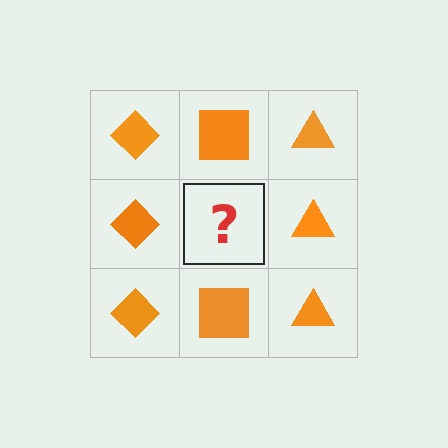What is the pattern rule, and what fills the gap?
The rule is that each column has a consistent shape. The gap should be filled with an orange square.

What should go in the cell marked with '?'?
The missing cell should contain an orange square.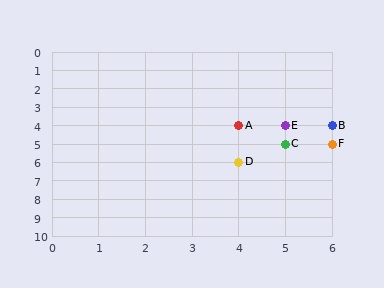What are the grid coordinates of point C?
Point C is at grid coordinates (5, 5).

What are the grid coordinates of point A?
Point A is at grid coordinates (4, 4).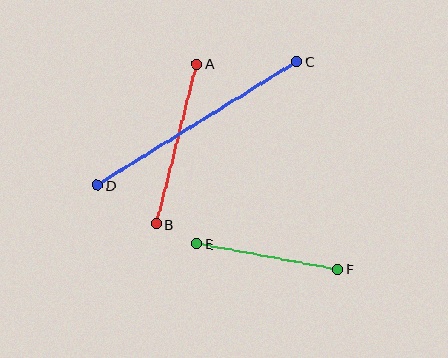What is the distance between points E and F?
The distance is approximately 143 pixels.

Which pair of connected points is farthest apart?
Points C and D are farthest apart.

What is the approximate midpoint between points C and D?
The midpoint is at approximately (197, 123) pixels.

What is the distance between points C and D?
The distance is approximately 235 pixels.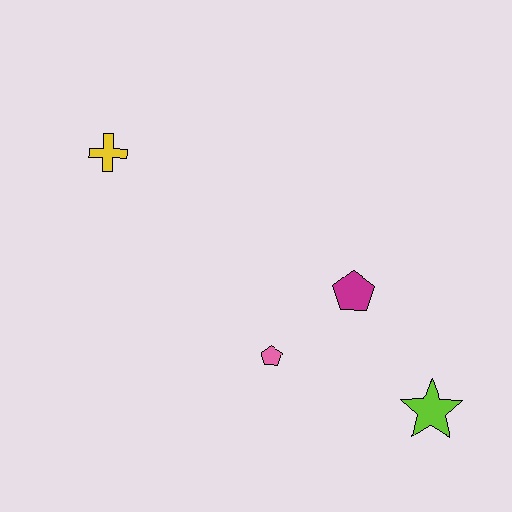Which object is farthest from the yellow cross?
The lime star is farthest from the yellow cross.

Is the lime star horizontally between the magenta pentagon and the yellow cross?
No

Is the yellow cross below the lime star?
No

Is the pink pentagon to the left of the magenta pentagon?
Yes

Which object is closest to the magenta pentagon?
The pink pentagon is closest to the magenta pentagon.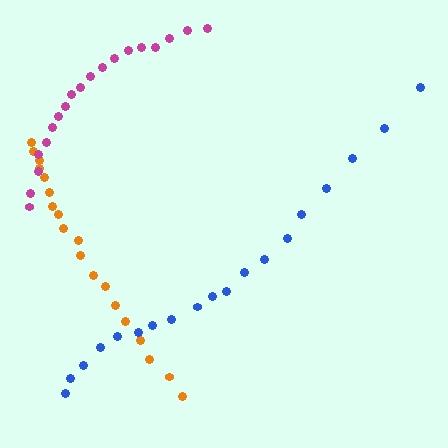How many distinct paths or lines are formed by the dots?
There are 3 distinct paths.